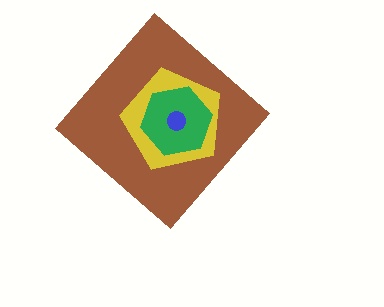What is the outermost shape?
The brown diamond.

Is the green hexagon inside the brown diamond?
Yes.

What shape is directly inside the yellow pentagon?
The green hexagon.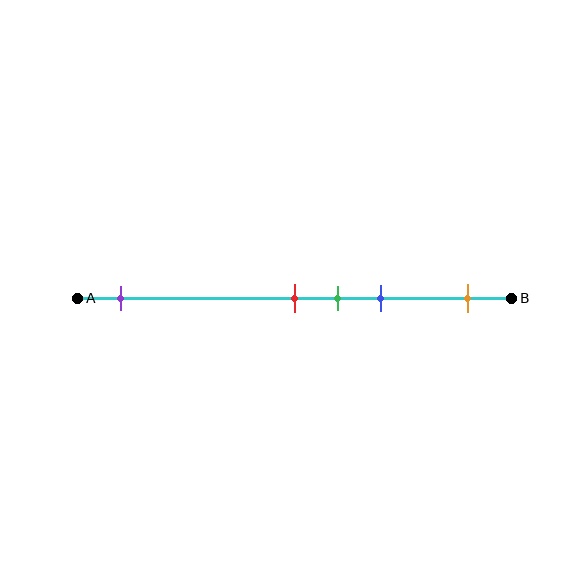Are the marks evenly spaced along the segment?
No, the marks are not evenly spaced.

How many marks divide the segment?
There are 5 marks dividing the segment.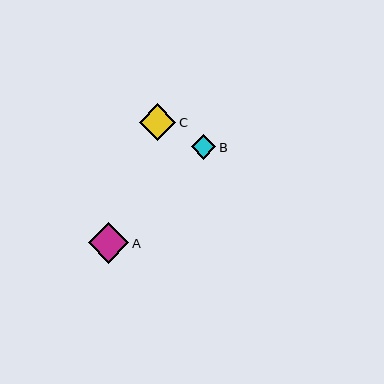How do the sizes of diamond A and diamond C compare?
Diamond A and diamond C are approximately the same size.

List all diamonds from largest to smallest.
From largest to smallest: A, C, B.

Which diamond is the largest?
Diamond A is the largest with a size of approximately 41 pixels.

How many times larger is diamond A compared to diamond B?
Diamond A is approximately 1.7 times the size of diamond B.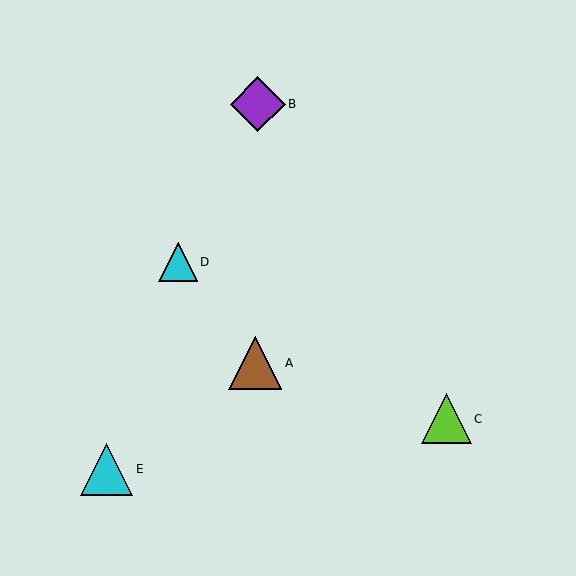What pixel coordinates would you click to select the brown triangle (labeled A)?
Click at (255, 363) to select the brown triangle A.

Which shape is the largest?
The purple diamond (labeled B) is the largest.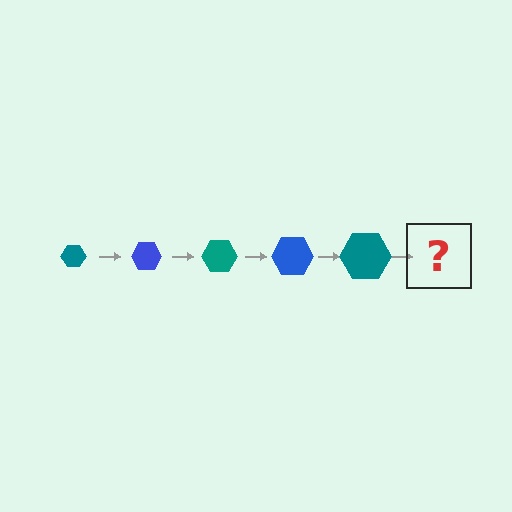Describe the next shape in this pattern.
It should be a blue hexagon, larger than the previous one.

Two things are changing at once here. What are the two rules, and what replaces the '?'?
The two rules are that the hexagon grows larger each step and the color cycles through teal and blue. The '?' should be a blue hexagon, larger than the previous one.